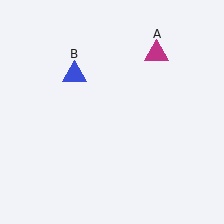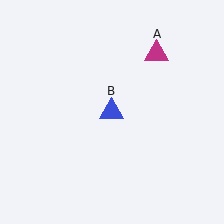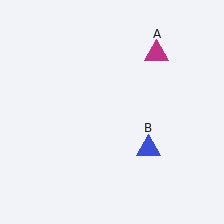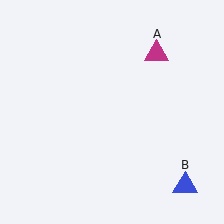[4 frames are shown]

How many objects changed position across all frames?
1 object changed position: blue triangle (object B).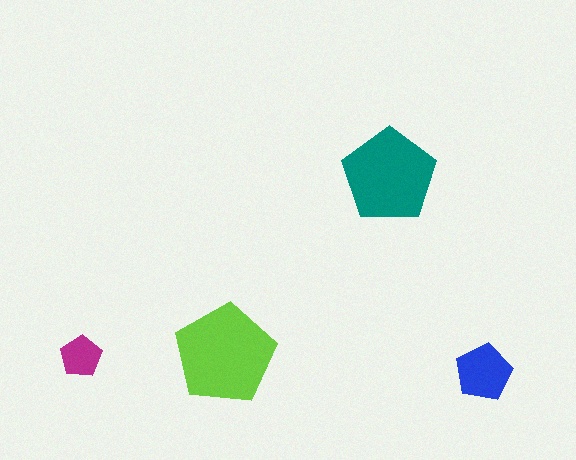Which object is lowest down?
The blue pentagon is bottommost.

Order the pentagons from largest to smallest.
the lime one, the teal one, the blue one, the magenta one.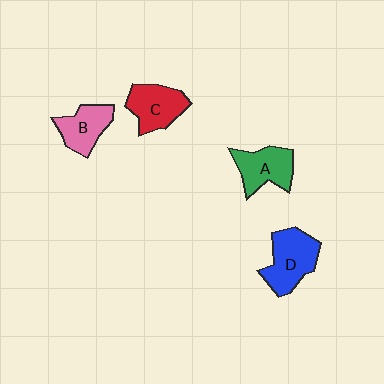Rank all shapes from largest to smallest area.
From largest to smallest: D (blue), C (red), A (green), B (pink).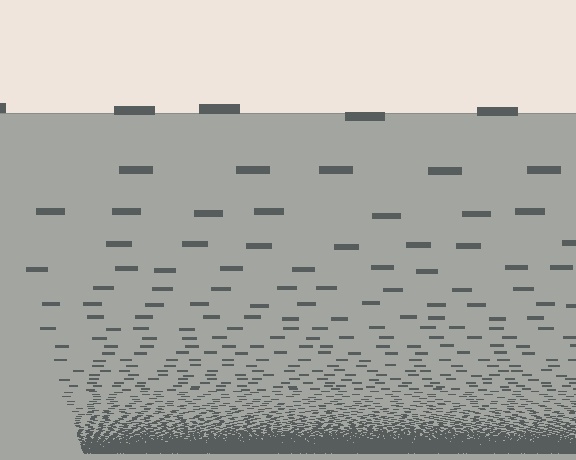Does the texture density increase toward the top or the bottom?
Density increases toward the bottom.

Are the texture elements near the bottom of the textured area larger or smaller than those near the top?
Smaller. The gradient is inverted — elements near the bottom are smaller and denser.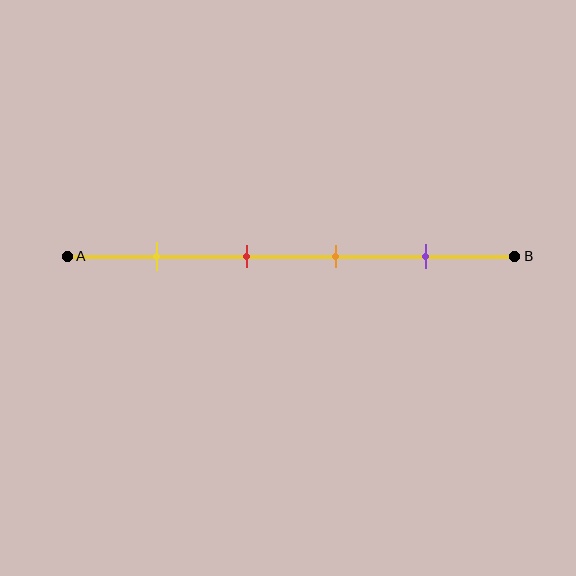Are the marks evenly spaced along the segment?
Yes, the marks are approximately evenly spaced.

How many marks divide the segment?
There are 4 marks dividing the segment.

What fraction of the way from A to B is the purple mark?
The purple mark is approximately 80% (0.8) of the way from A to B.